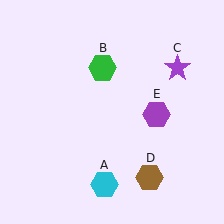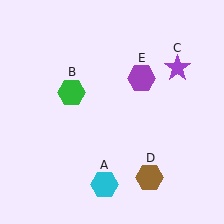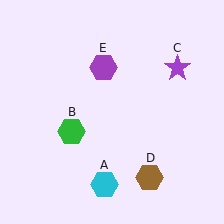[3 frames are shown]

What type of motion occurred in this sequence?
The green hexagon (object B), purple hexagon (object E) rotated counterclockwise around the center of the scene.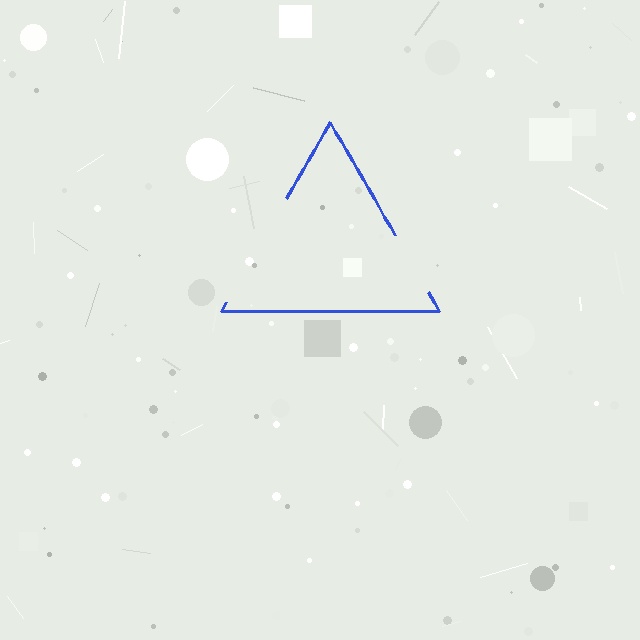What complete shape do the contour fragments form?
The contour fragments form a triangle.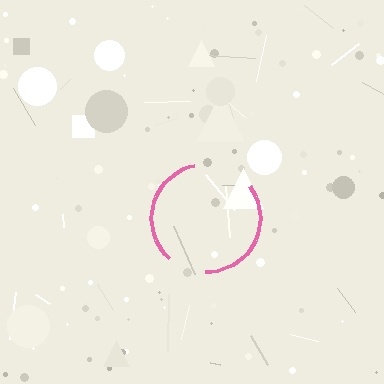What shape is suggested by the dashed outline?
The dashed outline suggests a circle.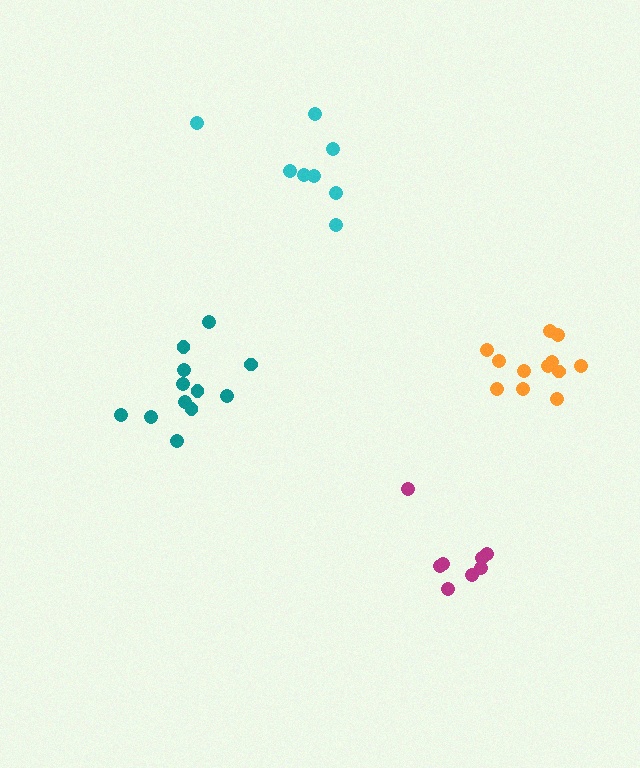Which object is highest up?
The cyan cluster is topmost.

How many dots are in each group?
Group 1: 12 dots, Group 2: 8 dots, Group 3: 12 dots, Group 4: 8 dots (40 total).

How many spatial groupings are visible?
There are 4 spatial groupings.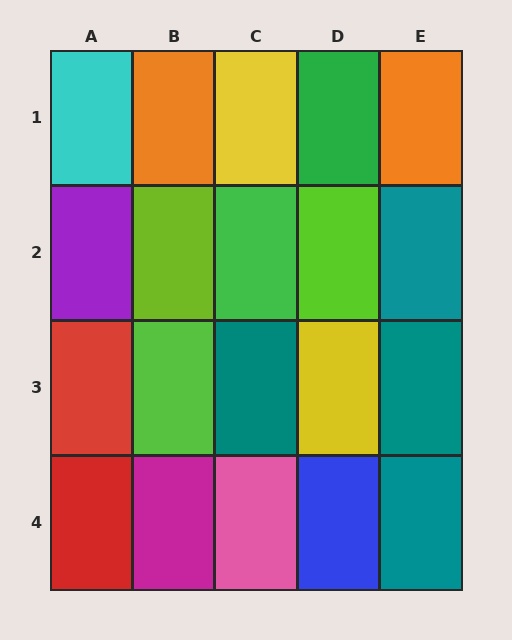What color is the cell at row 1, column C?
Yellow.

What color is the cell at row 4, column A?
Red.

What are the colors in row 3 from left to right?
Red, lime, teal, yellow, teal.